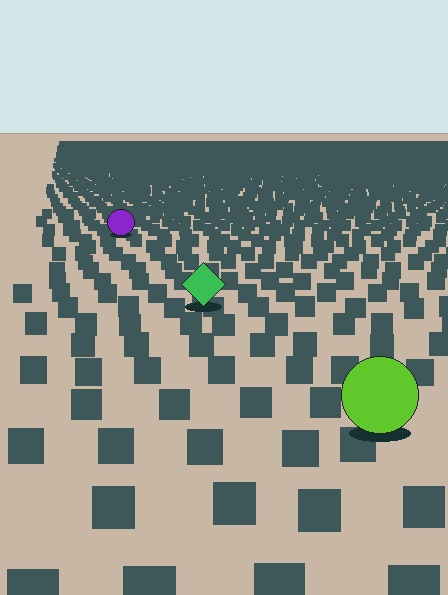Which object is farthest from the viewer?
The purple circle is farthest from the viewer. It appears smaller and the ground texture around it is denser.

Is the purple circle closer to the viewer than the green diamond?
No. The green diamond is closer — you can tell from the texture gradient: the ground texture is coarser near it.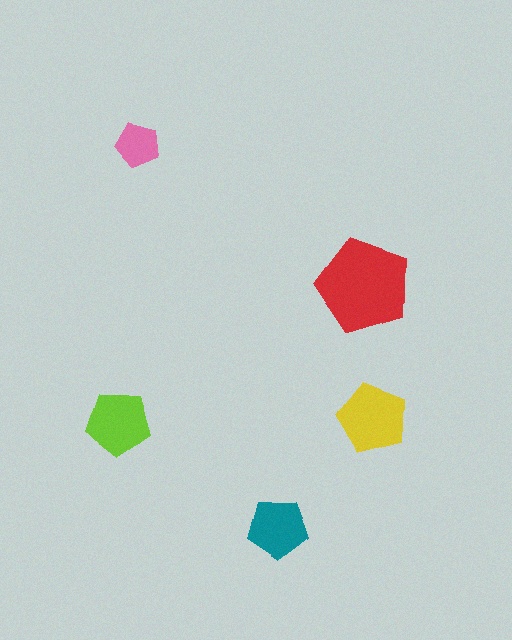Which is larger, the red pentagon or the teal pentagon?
The red one.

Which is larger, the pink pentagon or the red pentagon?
The red one.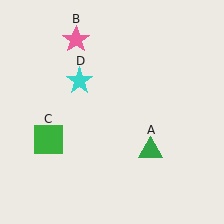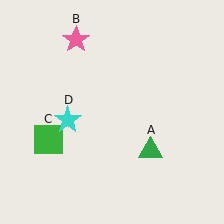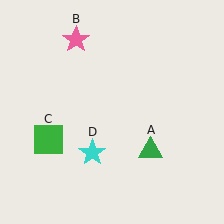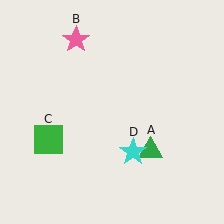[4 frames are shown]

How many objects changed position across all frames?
1 object changed position: cyan star (object D).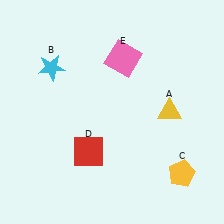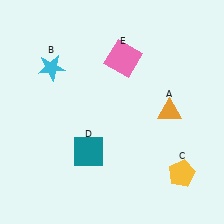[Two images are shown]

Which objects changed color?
A changed from yellow to orange. D changed from red to teal.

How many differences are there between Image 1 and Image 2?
There are 2 differences between the two images.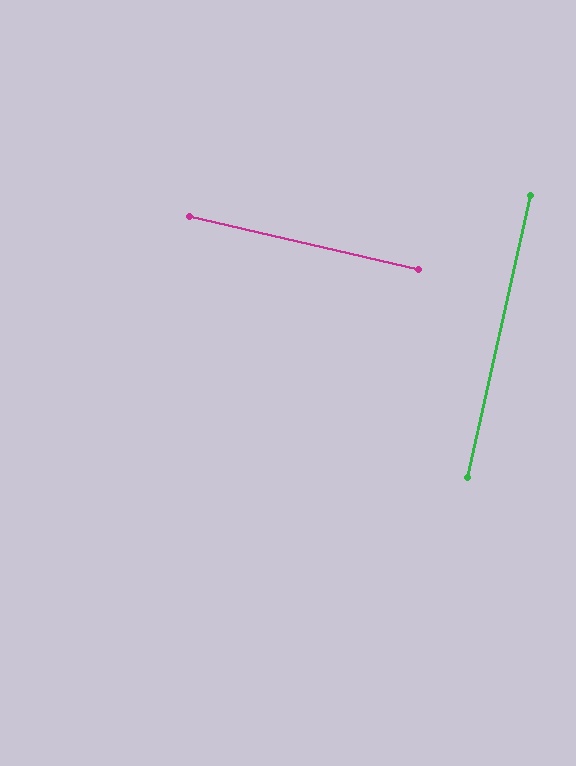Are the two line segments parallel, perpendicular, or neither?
Perpendicular — they meet at approximately 90°.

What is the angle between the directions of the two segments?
Approximately 90 degrees.